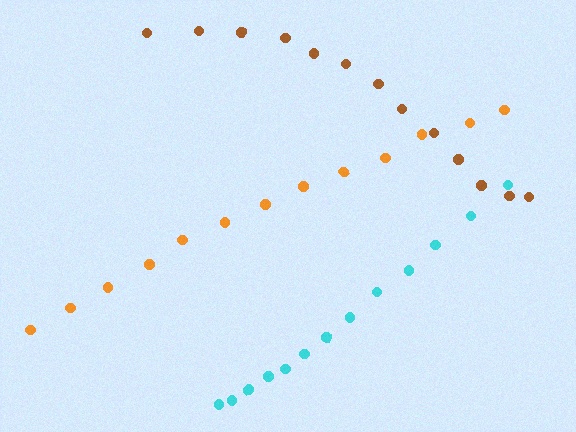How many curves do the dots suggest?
There are 3 distinct paths.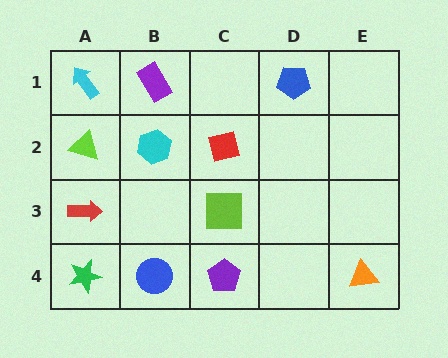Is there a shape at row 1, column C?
No, that cell is empty.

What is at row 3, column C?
A lime square.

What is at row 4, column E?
An orange triangle.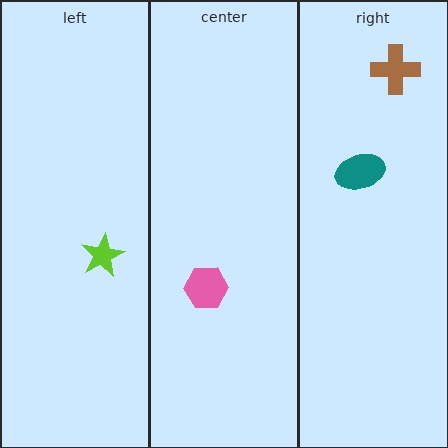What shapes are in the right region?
The teal ellipse, the brown cross.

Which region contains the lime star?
The left region.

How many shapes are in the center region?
1.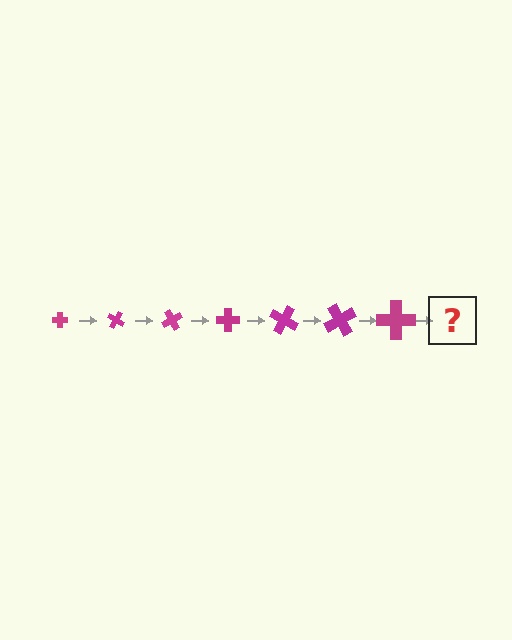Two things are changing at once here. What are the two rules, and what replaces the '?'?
The two rules are that the cross grows larger each step and it rotates 30 degrees each step. The '?' should be a cross, larger than the previous one and rotated 210 degrees from the start.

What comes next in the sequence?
The next element should be a cross, larger than the previous one and rotated 210 degrees from the start.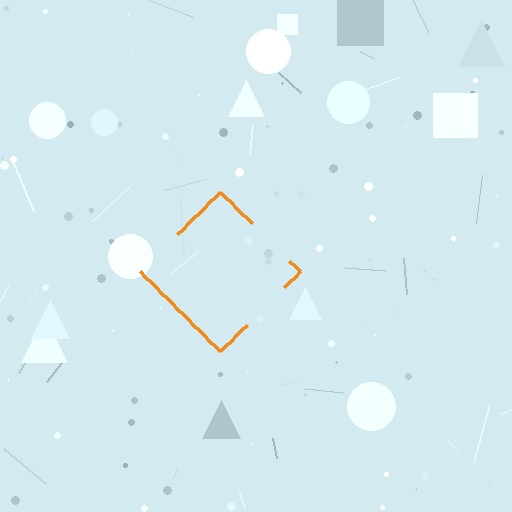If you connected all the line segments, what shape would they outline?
They would outline a diamond.